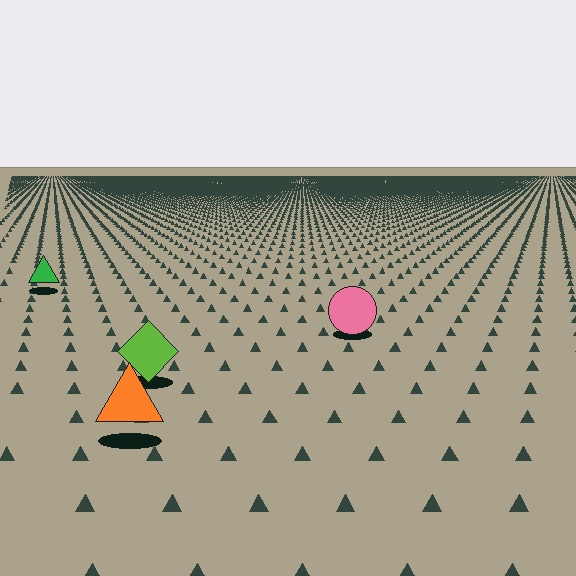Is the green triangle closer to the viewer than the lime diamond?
No. The lime diamond is closer — you can tell from the texture gradient: the ground texture is coarser near it.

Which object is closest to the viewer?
The orange triangle is closest. The texture marks near it are larger and more spread out.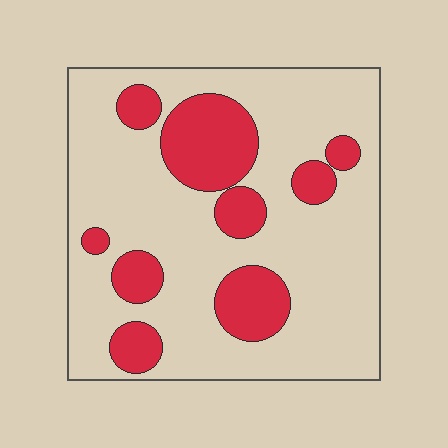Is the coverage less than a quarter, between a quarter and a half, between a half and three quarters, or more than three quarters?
Less than a quarter.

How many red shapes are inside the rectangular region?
9.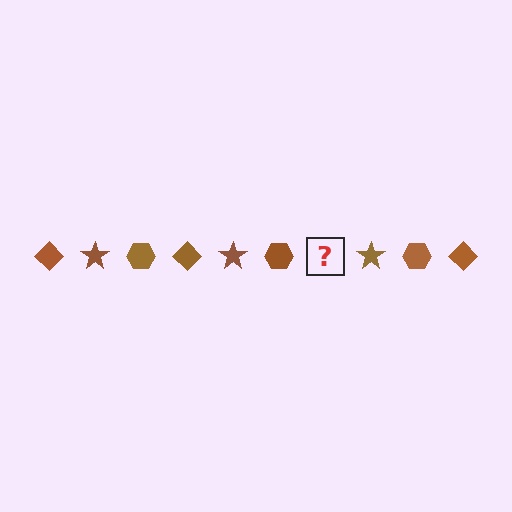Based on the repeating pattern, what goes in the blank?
The blank should be a brown diamond.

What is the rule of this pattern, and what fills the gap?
The rule is that the pattern cycles through diamond, star, hexagon shapes in brown. The gap should be filled with a brown diamond.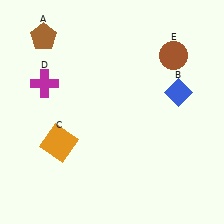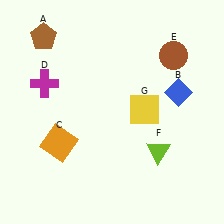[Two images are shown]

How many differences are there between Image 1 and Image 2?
There are 2 differences between the two images.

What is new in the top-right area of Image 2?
A yellow square (G) was added in the top-right area of Image 2.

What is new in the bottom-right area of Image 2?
A lime triangle (F) was added in the bottom-right area of Image 2.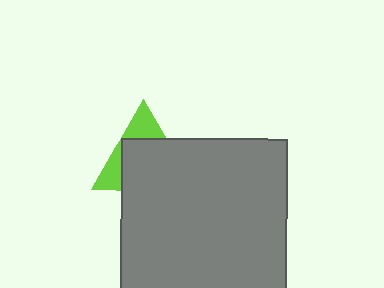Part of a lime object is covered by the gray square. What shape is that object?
It is a triangle.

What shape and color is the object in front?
The object in front is a gray square.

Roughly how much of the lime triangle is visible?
A small part of it is visible (roughly 35%).